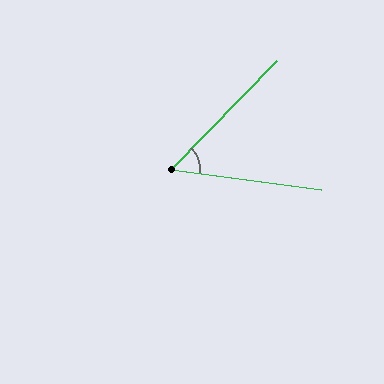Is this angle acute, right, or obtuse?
It is acute.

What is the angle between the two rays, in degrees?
Approximately 54 degrees.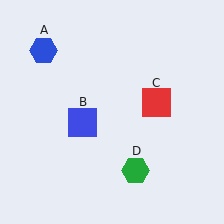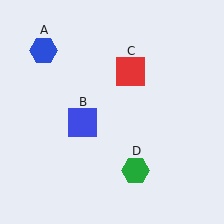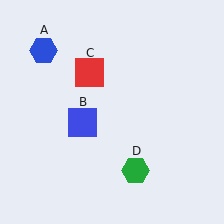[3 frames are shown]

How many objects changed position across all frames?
1 object changed position: red square (object C).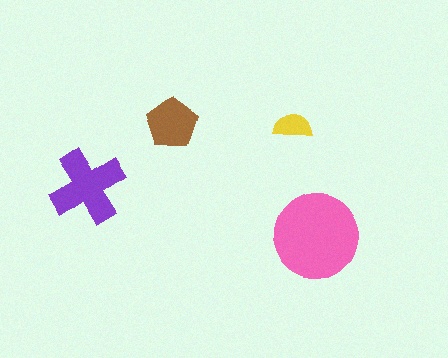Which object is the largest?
The pink circle.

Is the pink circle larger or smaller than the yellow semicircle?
Larger.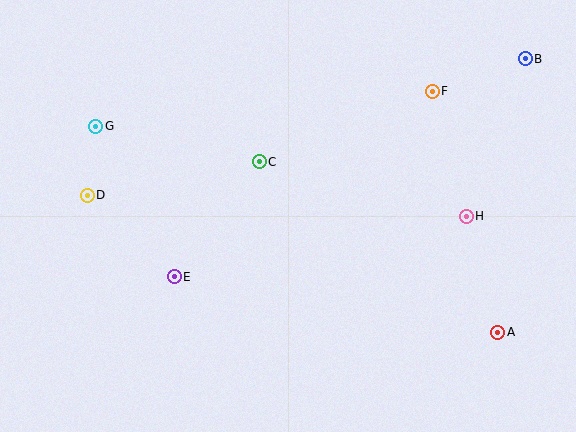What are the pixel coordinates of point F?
Point F is at (432, 91).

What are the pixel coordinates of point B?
Point B is at (525, 59).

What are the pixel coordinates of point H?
Point H is at (466, 216).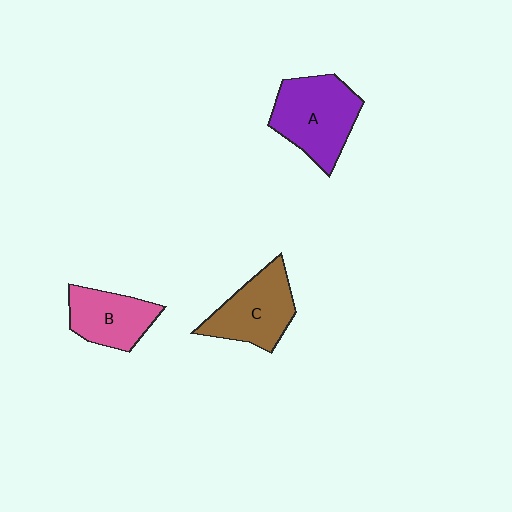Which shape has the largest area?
Shape A (purple).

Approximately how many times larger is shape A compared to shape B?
Approximately 1.4 times.